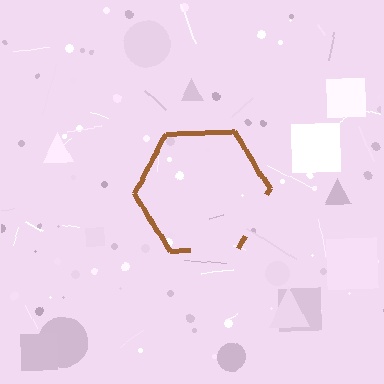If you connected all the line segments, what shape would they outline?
They would outline a hexagon.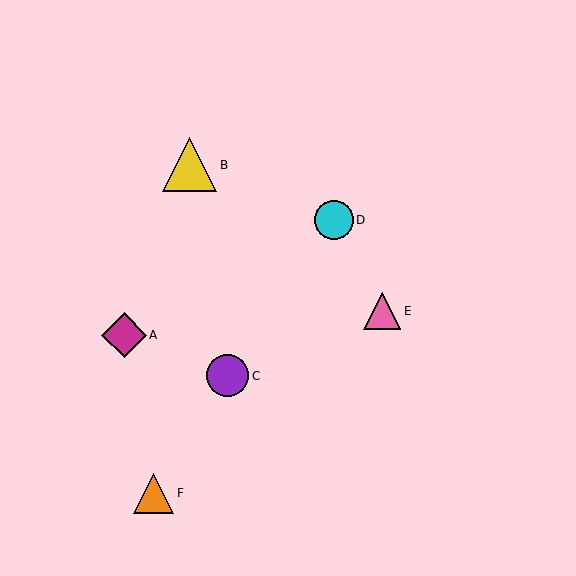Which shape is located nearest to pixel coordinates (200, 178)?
The yellow triangle (labeled B) at (189, 165) is nearest to that location.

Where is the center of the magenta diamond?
The center of the magenta diamond is at (124, 335).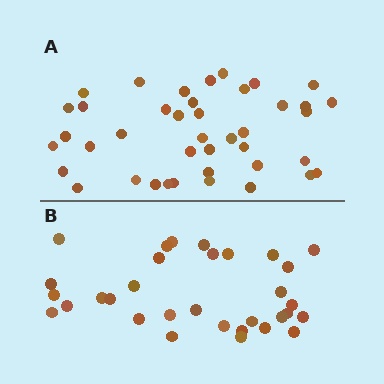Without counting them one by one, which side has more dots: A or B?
Region A (the top region) has more dots.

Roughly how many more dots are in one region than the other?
Region A has roughly 8 or so more dots than region B.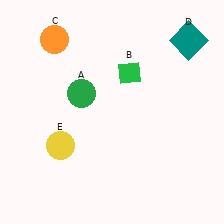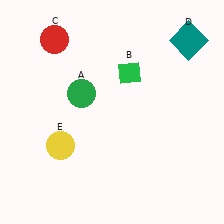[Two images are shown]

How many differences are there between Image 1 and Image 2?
There is 1 difference between the two images.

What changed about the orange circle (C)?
In Image 1, C is orange. In Image 2, it changed to red.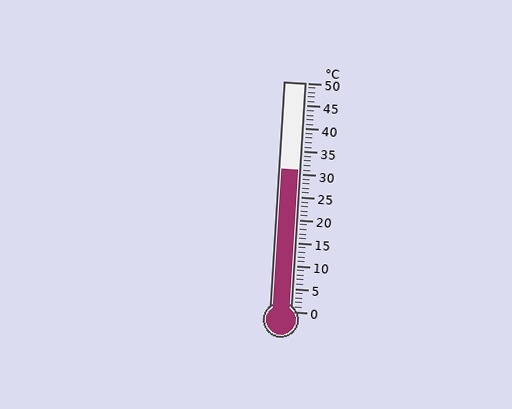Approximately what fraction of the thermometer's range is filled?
The thermometer is filled to approximately 60% of its range.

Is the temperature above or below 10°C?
The temperature is above 10°C.